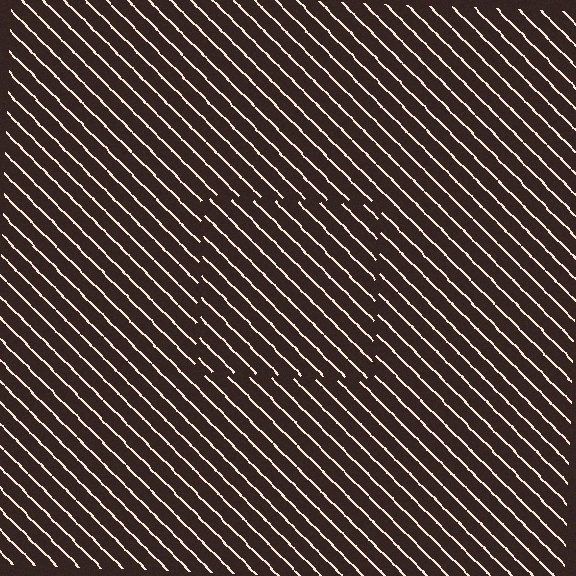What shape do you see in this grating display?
An illusory square. The interior of the shape contains the same grating, shifted by half a period — the contour is defined by the phase discontinuity where line-ends from the inner and outer gratings abut.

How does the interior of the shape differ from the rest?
The interior of the shape contains the same grating, shifted by half a period — the contour is defined by the phase discontinuity where line-ends from the inner and outer gratings abut.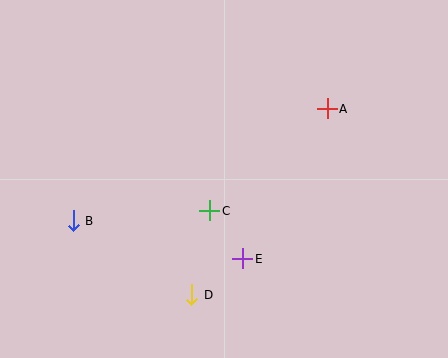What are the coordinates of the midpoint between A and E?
The midpoint between A and E is at (285, 184).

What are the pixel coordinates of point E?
Point E is at (243, 259).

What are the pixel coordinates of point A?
Point A is at (327, 109).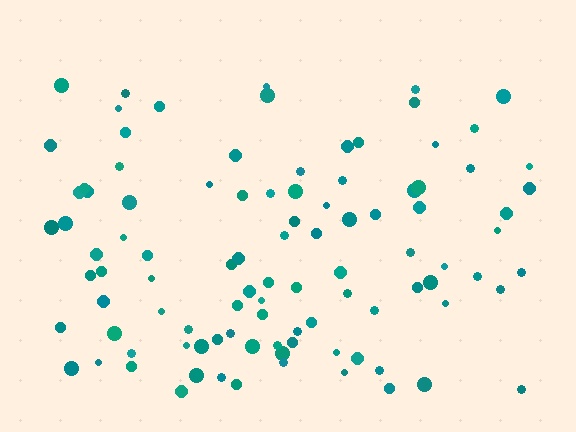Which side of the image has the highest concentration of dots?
The bottom.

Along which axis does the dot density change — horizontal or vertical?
Vertical.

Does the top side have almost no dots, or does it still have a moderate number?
Still a moderate number, just noticeably fewer than the bottom.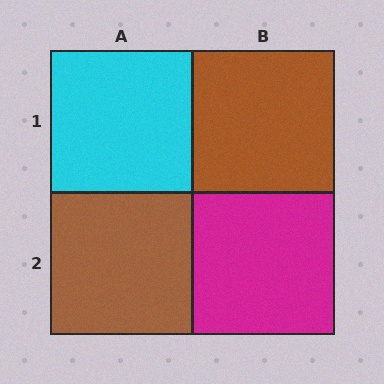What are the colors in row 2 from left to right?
Brown, magenta.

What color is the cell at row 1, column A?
Cyan.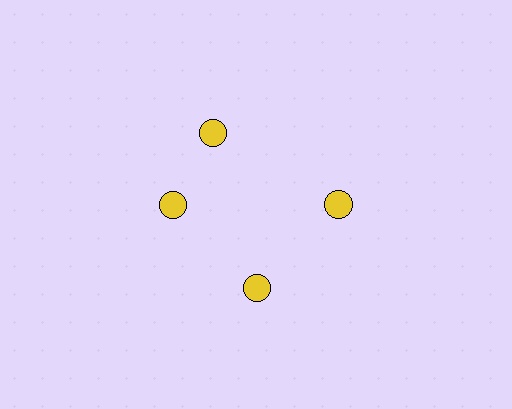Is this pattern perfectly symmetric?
No. The 4 yellow circles are arranged in a ring, but one element near the 12 o'clock position is rotated out of alignment along the ring, breaking the 4-fold rotational symmetry.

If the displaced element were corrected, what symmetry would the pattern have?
It would have 4-fold rotational symmetry — the pattern would map onto itself every 90 degrees.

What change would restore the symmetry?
The symmetry would be restored by rotating it back into even spacing with its neighbors so that all 4 circles sit at equal angles and equal distance from the center.